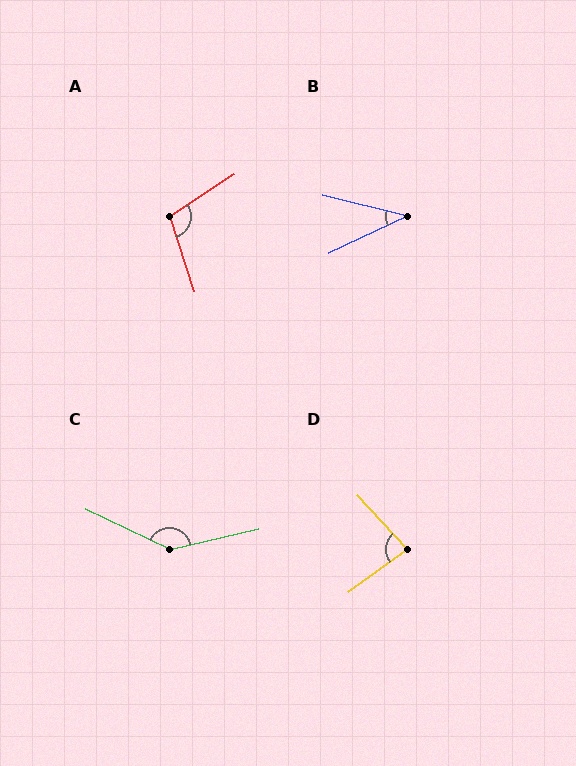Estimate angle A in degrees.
Approximately 105 degrees.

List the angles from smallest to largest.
B (39°), D (84°), A (105°), C (141°).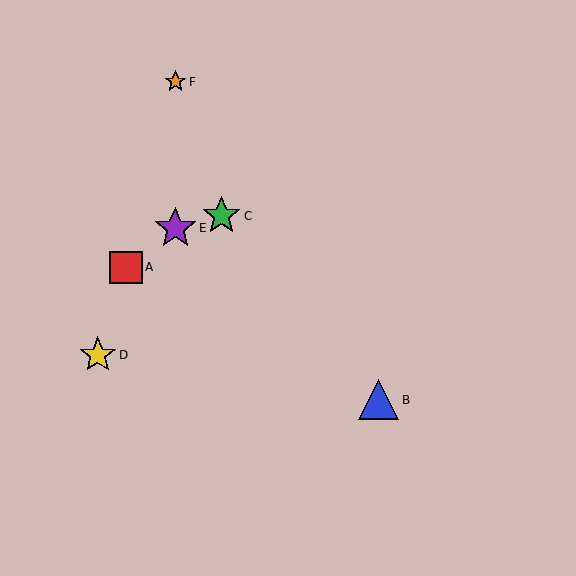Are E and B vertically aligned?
No, E is at x≈175 and B is at x≈378.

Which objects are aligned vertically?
Objects E, F are aligned vertically.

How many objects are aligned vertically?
2 objects (E, F) are aligned vertically.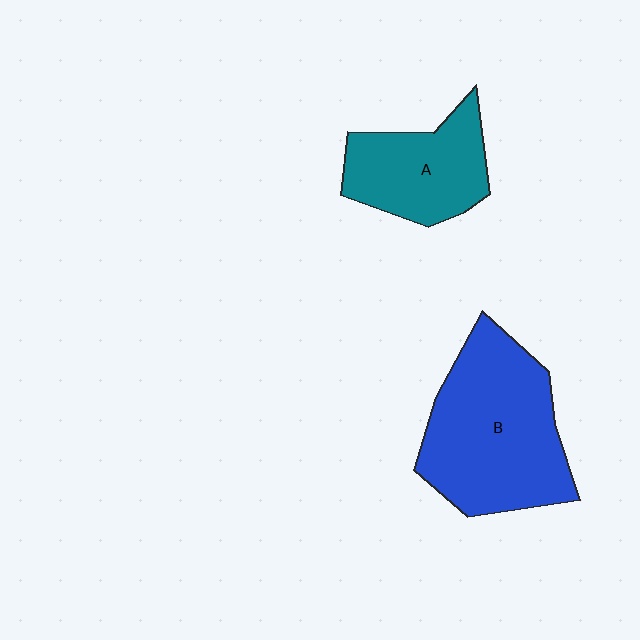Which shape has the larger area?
Shape B (blue).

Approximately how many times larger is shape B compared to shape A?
Approximately 1.7 times.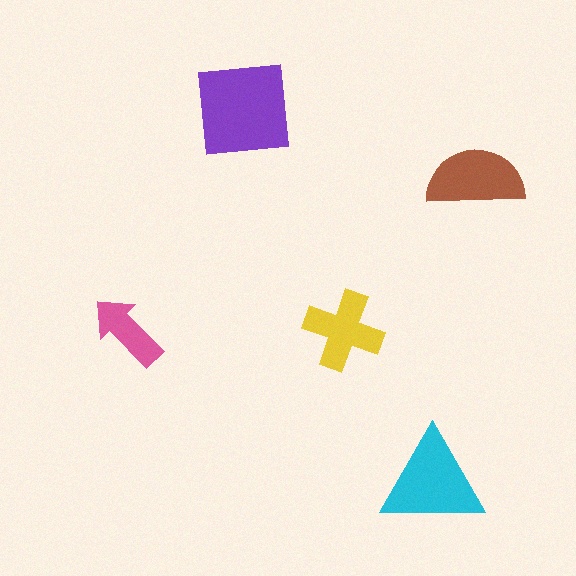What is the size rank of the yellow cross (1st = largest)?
4th.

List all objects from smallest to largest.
The pink arrow, the yellow cross, the brown semicircle, the cyan triangle, the purple square.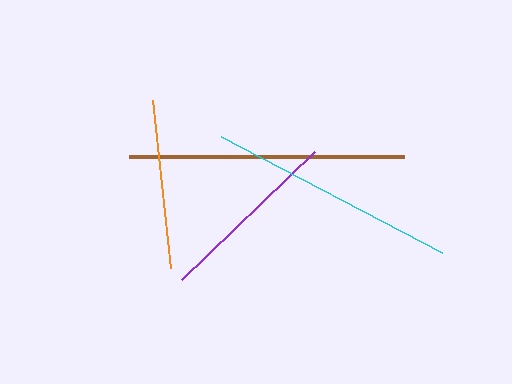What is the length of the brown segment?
The brown segment is approximately 274 pixels long.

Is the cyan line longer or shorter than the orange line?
The cyan line is longer than the orange line.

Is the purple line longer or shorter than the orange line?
The purple line is longer than the orange line.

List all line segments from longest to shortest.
From longest to shortest: brown, cyan, purple, orange.